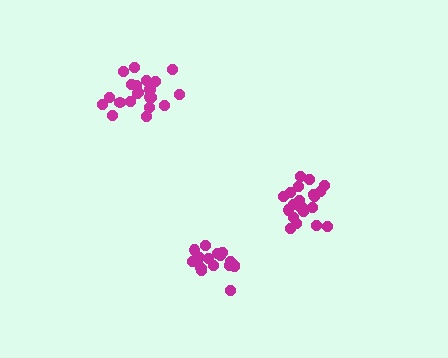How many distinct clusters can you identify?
There are 3 distinct clusters.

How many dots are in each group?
Group 1: 21 dots, Group 2: 21 dots, Group 3: 18 dots (60 total).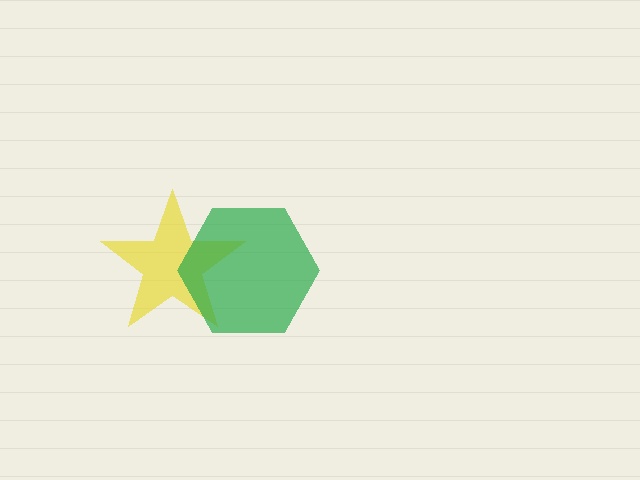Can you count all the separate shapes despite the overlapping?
Yes, there are 2 separate shapes.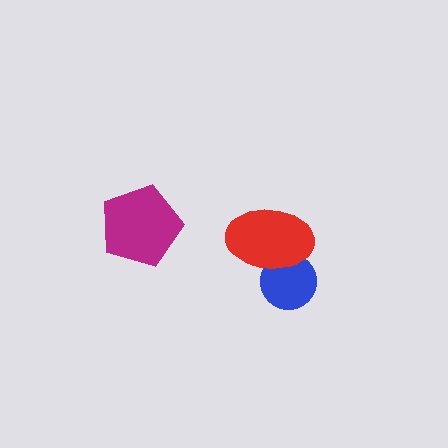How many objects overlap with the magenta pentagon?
0 objects overlap with the magenta pentagon.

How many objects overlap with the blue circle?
1 object overlaps with the blue circle.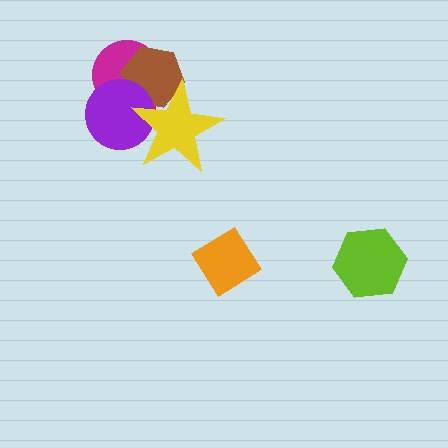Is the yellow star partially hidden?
No, no other shape covers it.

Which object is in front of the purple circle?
The yellow star is in front of the purple circle.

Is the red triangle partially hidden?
Yes, it is partially covered by another shape.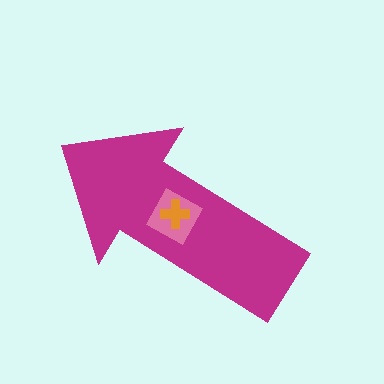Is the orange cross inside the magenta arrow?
Yes.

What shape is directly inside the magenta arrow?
The pink square.